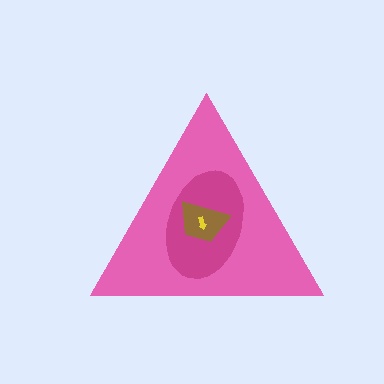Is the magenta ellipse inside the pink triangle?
Yes.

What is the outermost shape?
The pink triangle.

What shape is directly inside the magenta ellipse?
The brown trapezoid.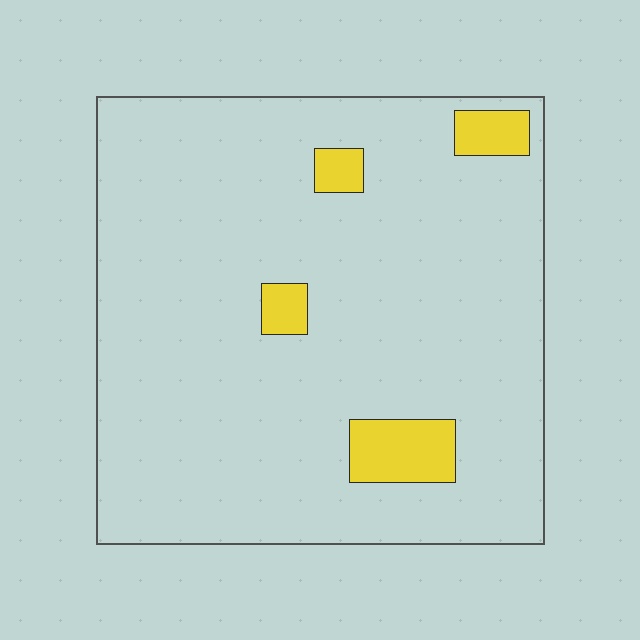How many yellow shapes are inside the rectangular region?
4.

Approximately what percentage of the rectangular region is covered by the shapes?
Approximately 5%.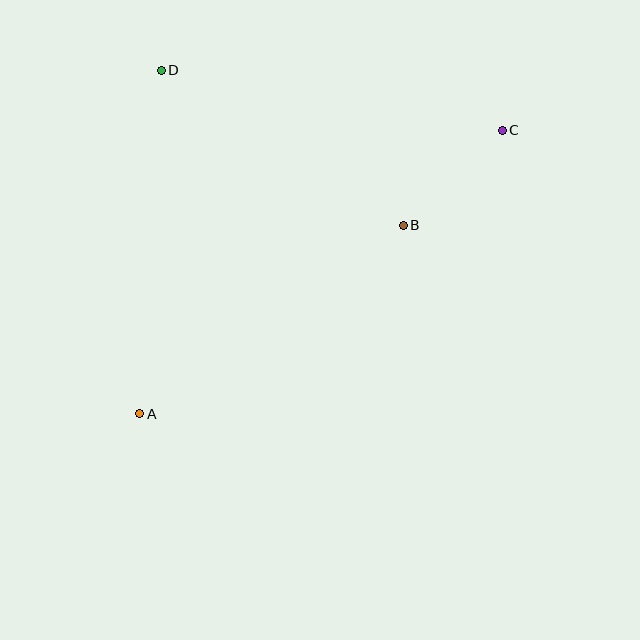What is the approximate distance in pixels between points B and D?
The distance between B and D is approximately 287 pixels.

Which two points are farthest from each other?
Points A and C are farthest from each other.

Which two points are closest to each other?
Points B and C are closest to each other.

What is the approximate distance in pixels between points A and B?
The distance between A and B is approximately 324 pixels.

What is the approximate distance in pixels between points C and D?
The distance between C and D is approximately 346 pixels.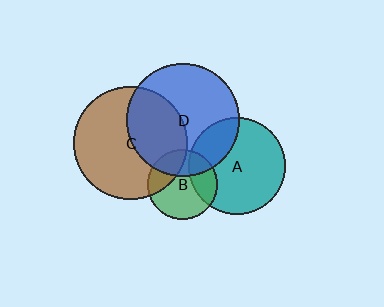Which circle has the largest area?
Circle C (brown).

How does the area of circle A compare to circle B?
Approximately 1.9 times.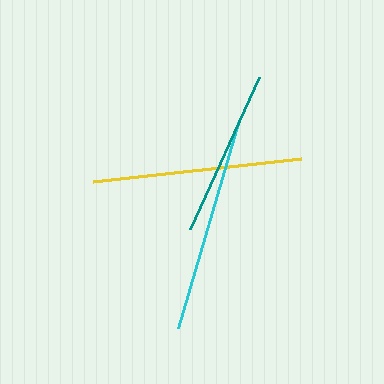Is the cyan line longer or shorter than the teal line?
The cyan line is longer than the teal line.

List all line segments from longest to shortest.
From longest to shortest: cyan, yellow, teal.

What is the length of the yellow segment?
The yellow segment is approximately 209 pixels long.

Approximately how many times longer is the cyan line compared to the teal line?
The cyan line is approximately 1.3 times the length of the teal line.